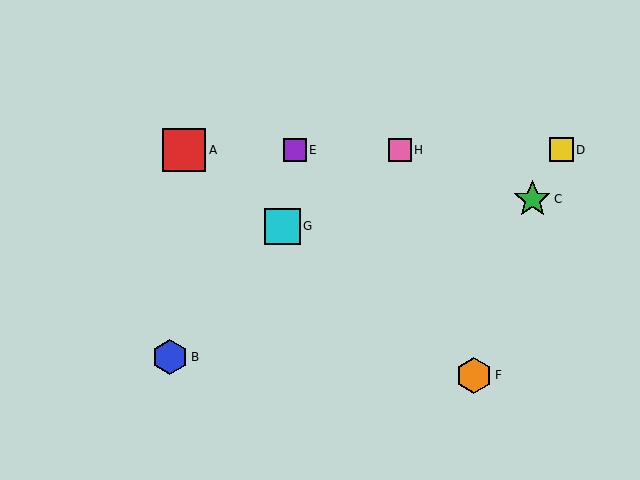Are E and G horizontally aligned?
No, E is at y≈150 and G is at y≈226.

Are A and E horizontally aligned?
Yes, both are at y≈150.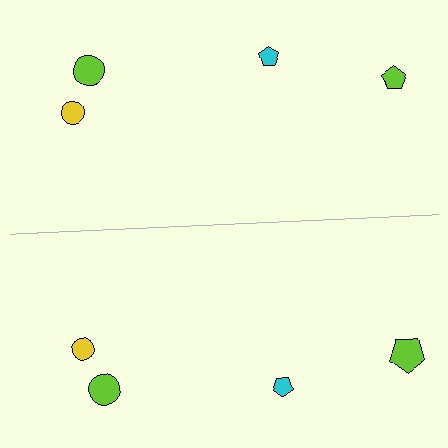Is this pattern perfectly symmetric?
No, the pattern is not perfectly symmetric. The lime pentagon on the bottom side has a different size than its mirror counterpart.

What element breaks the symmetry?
The lime pentagon on the bottom side has a different size than its mirror counterpart.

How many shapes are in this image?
There are 8 shapes in this image.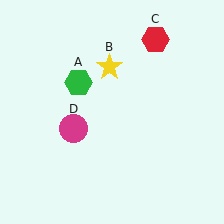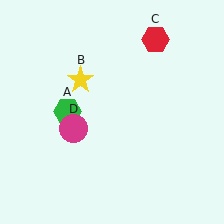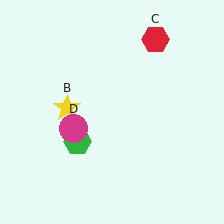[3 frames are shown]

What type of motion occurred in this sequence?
The green hexagon (object A), yellow star (object B) rotated counterclockwise around the center of the scene.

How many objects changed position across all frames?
2 objects changed position: green hexagon (object A), yellow star (object B).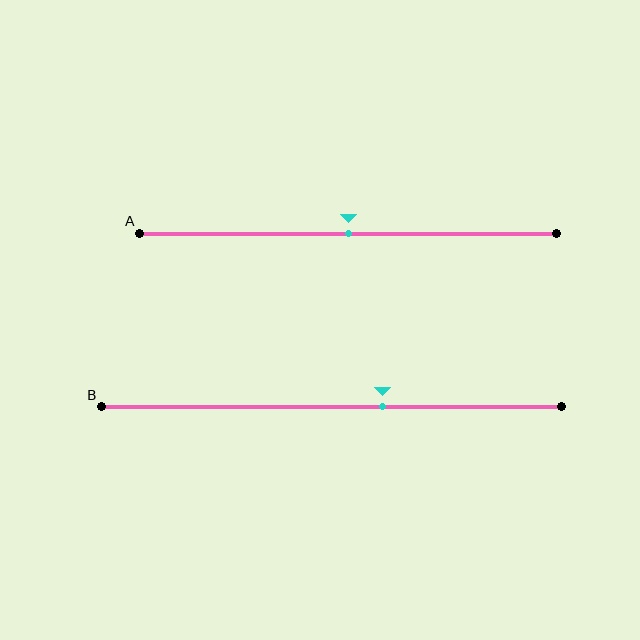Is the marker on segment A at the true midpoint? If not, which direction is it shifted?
Yes, the marker on segment A is at the true midpoint.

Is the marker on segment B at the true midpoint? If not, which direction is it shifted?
No, the marker on segment B is shifted to the right by about 11% of the segment length.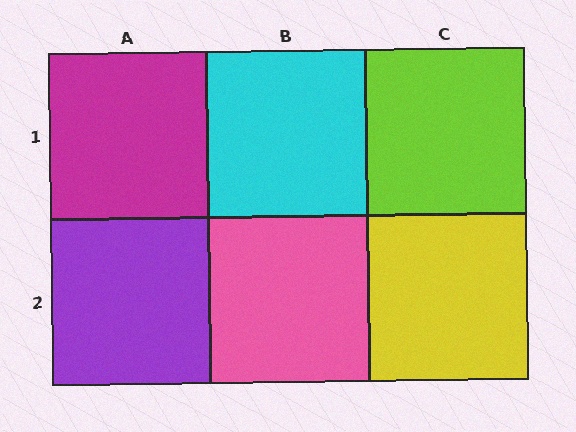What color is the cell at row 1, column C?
Lime.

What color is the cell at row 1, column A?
Magenta.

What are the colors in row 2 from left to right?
Purple, pink, yellow.